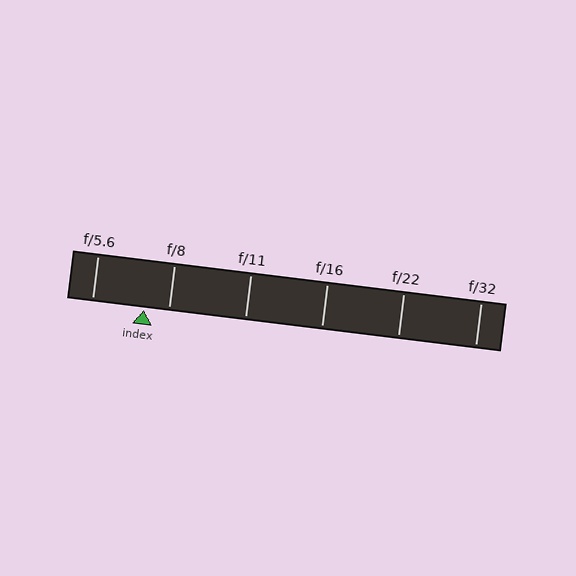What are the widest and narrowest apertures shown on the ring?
The widest aperture shown is f/5.6 and the narrowest is f/32.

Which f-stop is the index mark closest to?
The index mark is closest to f/8.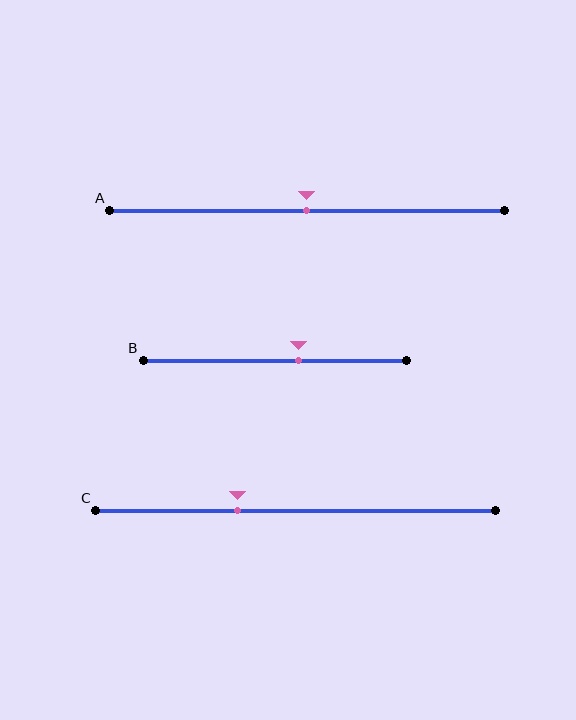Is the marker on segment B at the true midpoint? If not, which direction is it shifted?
No, the marker on segment B is shifted to the right by about 9% of the segment length.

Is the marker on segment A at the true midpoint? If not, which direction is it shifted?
Yes, the marker on segment A is at the true midpoint.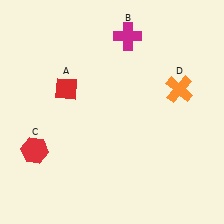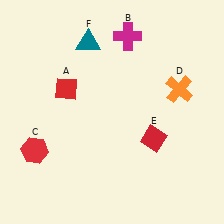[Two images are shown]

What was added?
A red diamond (E), a teal triangle (F) were added in Image 2.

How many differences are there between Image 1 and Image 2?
There are 2 differences between the two images.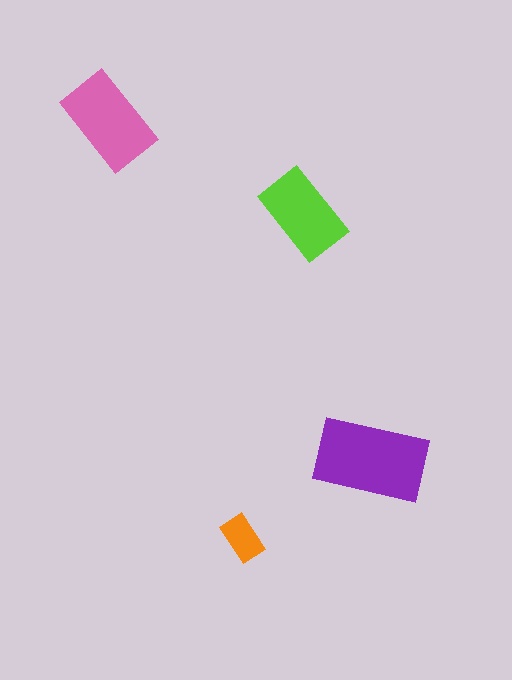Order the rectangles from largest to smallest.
the purple one, the pink one, the lime one, the orange one.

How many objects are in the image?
There are 4 objects in the image.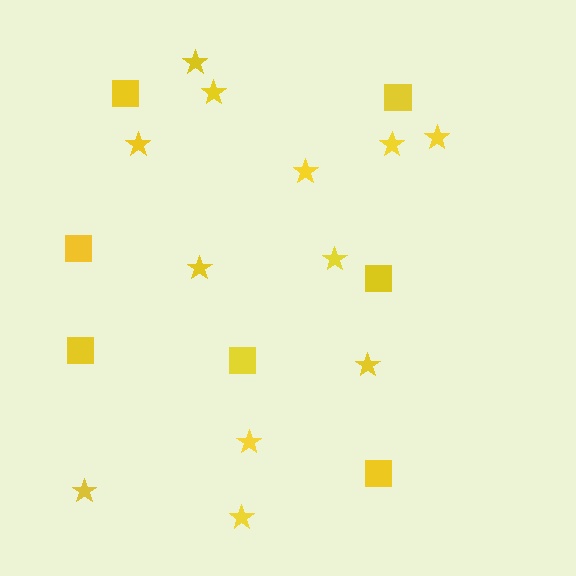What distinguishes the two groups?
There are 2 groups: one group of squares (7) and one group of stars (12).